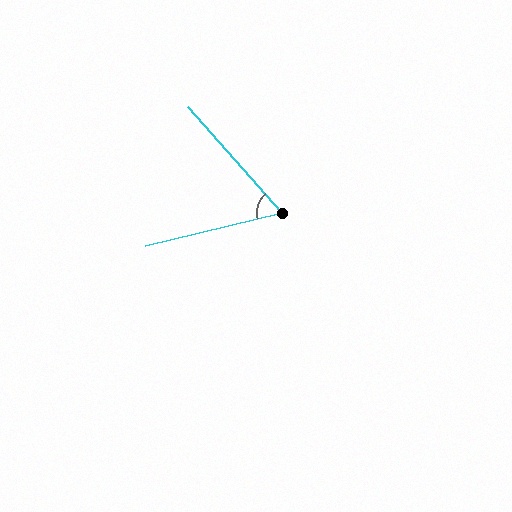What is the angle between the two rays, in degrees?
Approximately 62 degrees.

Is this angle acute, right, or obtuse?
It is acute.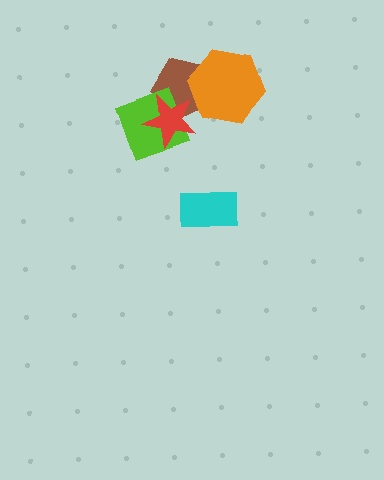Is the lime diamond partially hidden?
Yes, it is partially covered by another shape.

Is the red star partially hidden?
No, no other shape covers it.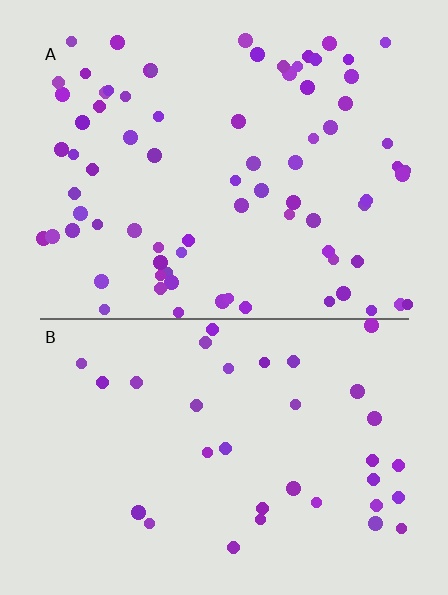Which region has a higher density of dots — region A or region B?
A (the top).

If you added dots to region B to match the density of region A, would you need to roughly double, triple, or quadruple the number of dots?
Approximately double.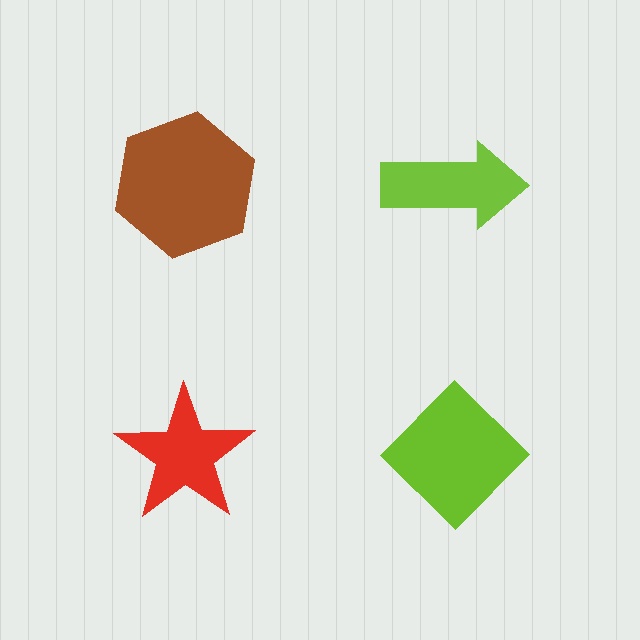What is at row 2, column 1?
A red star.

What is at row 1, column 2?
A lime arrow.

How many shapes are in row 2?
2 shapes.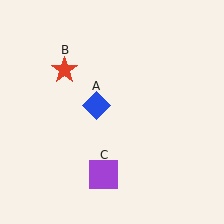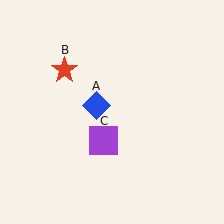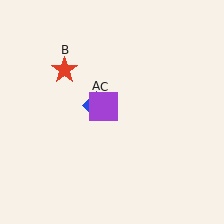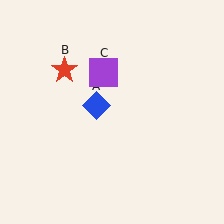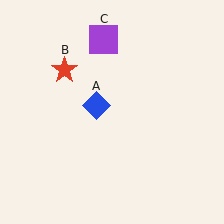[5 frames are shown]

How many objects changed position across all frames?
1 object changed position: purple square (object C).